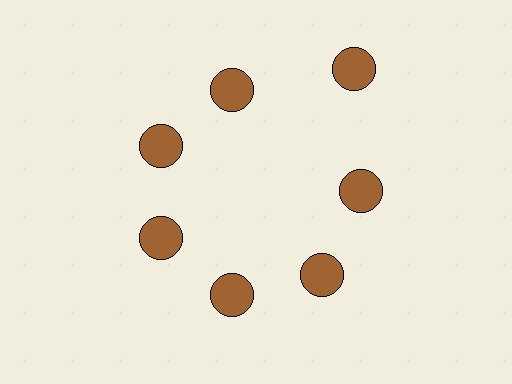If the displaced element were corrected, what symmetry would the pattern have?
It would have 7-fold rotational symmetry — the pattern would map onto itself every 51 degrees.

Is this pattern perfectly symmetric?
No. The 7 brown circles are arranged in a ring, but one element near the 1 o'clock position is pushed outward from the center, breaking the 7-fold rotational symmetry.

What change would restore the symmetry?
The symmetry would be restored by moving it inward, back onto the ring so that all 7 circles sit at equal angles and equal distance from the center.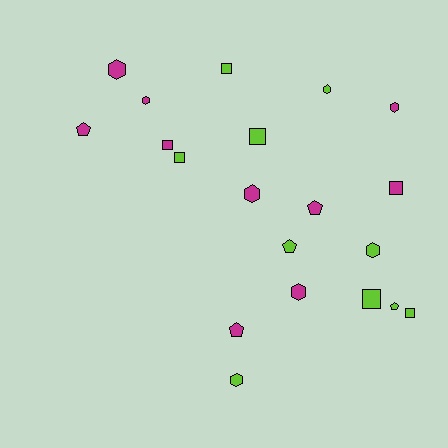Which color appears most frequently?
Lime, with 10 objects.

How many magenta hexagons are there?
There are 5 magenta hexagons.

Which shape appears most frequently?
Hexagon, with 8 objects.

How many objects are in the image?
There are 20 objects.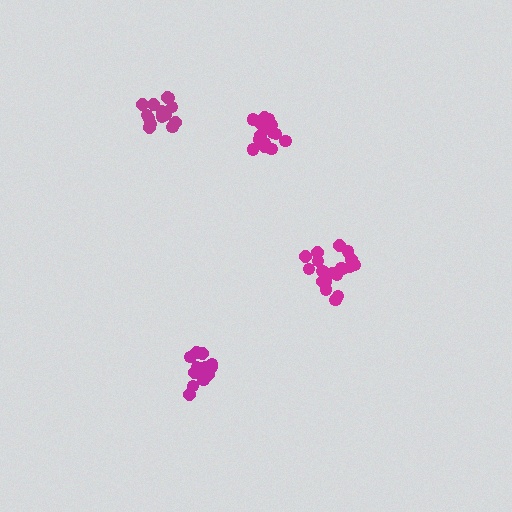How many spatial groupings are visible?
There are 4 spatial groupings.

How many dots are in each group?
Group 1: 20 dots, Group 2: 19 dots, Group 3: 15 dots, Group 4: 18 dots (72 total).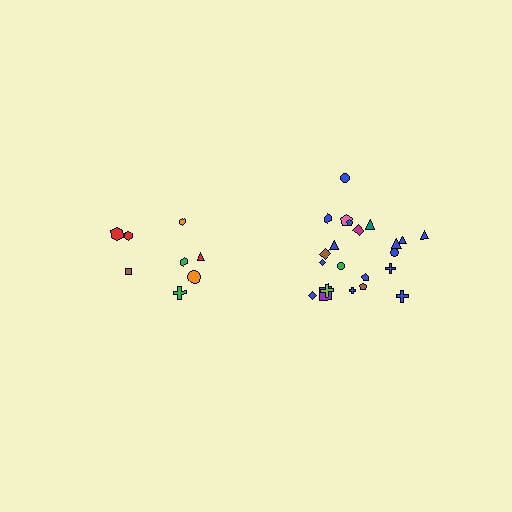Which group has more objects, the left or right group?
The right group.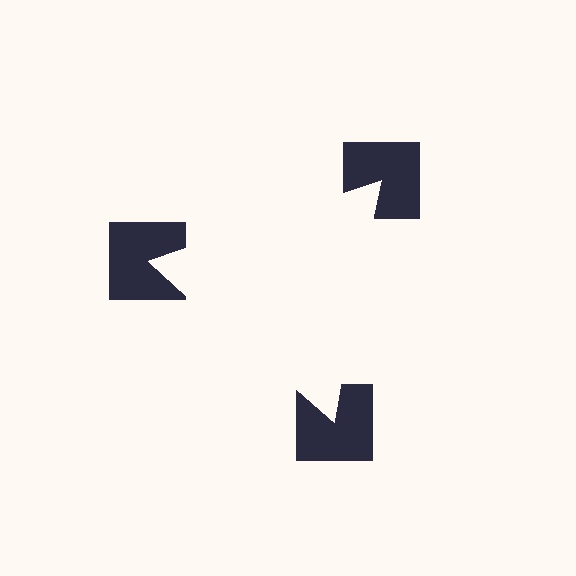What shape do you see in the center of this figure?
An illusory triangle — its edges are inferred from the aligned wedge cuts in the notched squares, not physically drawn.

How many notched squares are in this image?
There are 3 — one at each vertex of the illusory triangle.